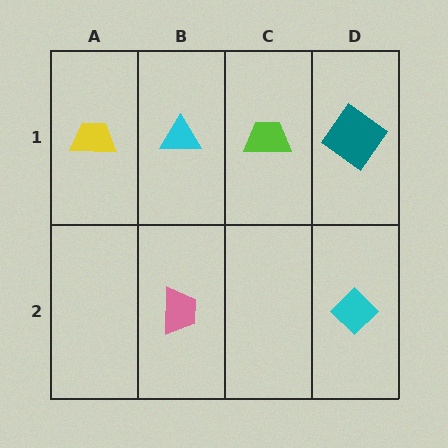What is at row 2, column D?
A cyan diamond.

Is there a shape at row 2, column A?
No, that cell is empty.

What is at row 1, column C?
A lime trapezoid.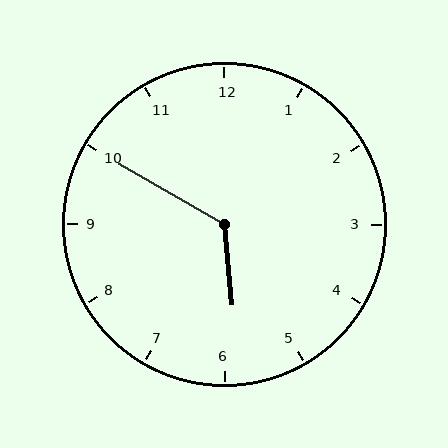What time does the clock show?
5:50.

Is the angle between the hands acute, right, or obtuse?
It is obtuse.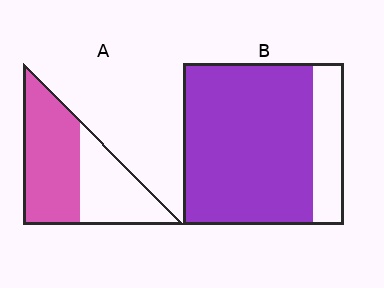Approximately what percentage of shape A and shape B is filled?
A is approximately 60% and B is approximately 80%.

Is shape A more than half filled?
Yes.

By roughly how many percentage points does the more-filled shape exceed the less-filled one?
By roughly 25 percentage points (B over A).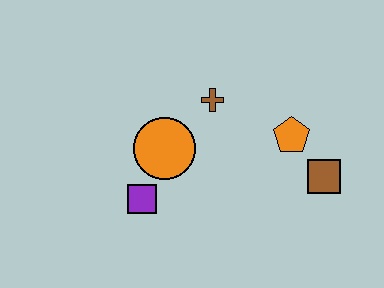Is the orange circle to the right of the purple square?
Yes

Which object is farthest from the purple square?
The brown square is farthest from the purple square.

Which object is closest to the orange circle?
The purple square is closest to the orange circle.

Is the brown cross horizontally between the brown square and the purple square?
Yes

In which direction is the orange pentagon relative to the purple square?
The orange pentagon is to the right of the purple square.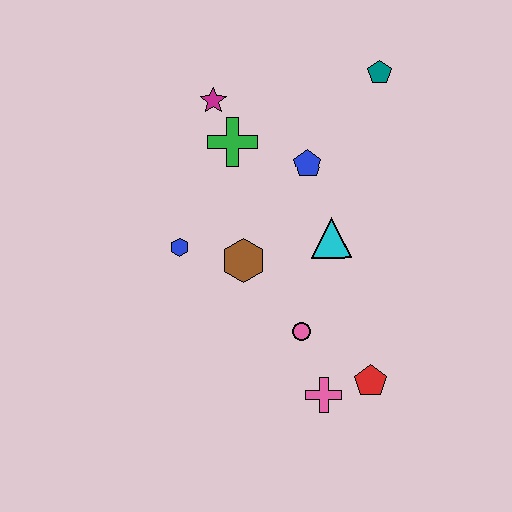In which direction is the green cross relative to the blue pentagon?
The green cross is to the left of the blue pentagon.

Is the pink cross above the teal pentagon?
No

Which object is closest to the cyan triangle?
The blue pentagon is closest to the cyan triangle.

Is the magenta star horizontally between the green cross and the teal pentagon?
No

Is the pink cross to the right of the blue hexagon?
Yes